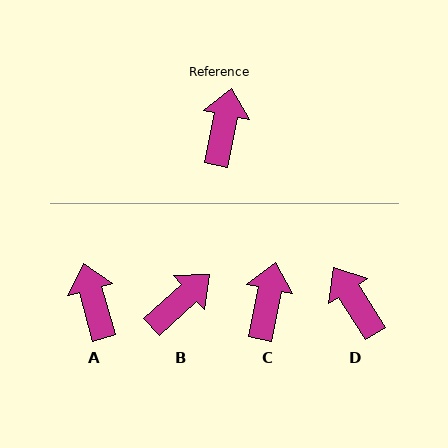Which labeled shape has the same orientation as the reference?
C.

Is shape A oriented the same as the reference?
No, it is off by about 27 degrees.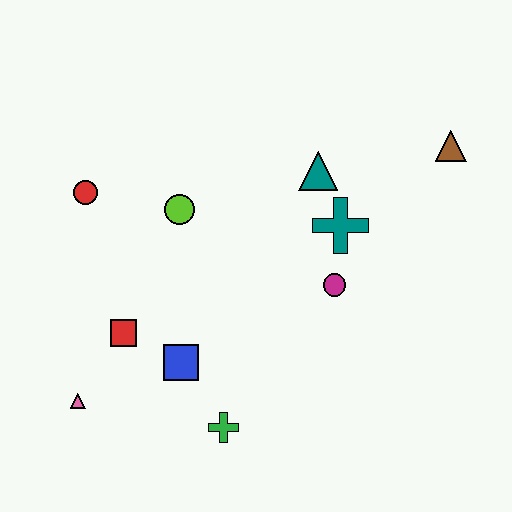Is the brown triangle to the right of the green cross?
Yes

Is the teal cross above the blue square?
Yes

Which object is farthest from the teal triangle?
The pink triangle is farthest from the teal triangle.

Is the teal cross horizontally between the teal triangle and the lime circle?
No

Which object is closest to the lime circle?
The red circle is closest to the lime circle.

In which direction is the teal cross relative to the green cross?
The teal cross is above the green cross.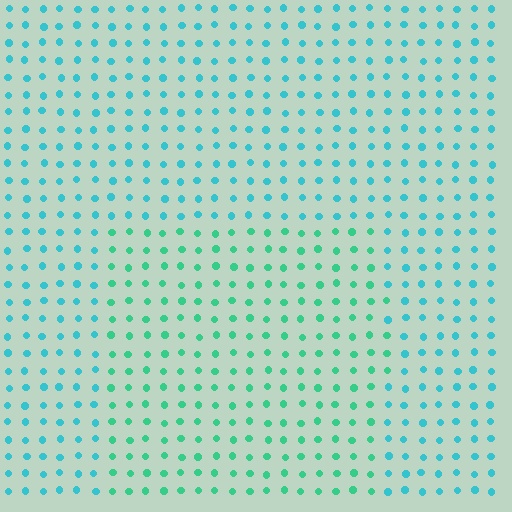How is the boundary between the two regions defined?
The boundary is defined purely by a slight shift in hue (about 31 degrees). Spacing, size, and orientation are identical on both sides.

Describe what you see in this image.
The image is filled with small cyan elements in a uniform arrangement. A rectangle-shaped region is visible where the elements are tinted to a slightly different hue, forming a subtle color boundary.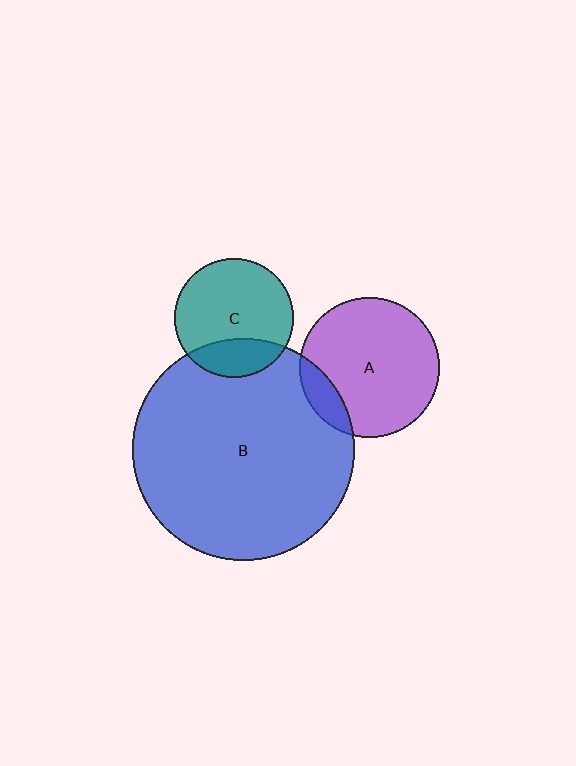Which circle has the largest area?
Circle B (blue).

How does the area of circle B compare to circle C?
Approximately 3.5 times.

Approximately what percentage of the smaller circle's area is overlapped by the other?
Approximately 15%.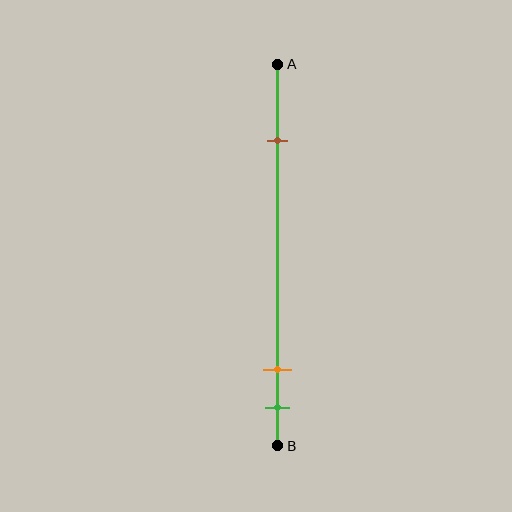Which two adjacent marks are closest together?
The orange and green marks are the closest adjacent pair.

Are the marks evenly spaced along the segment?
No, the marks are not evenly spaced.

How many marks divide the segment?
There are 3 marks dividing the segment.